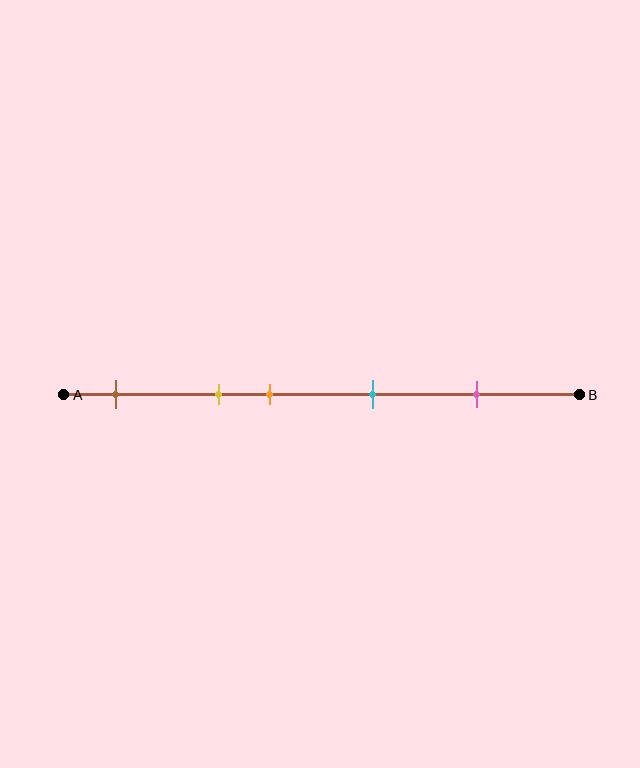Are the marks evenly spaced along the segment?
No, the marks are not evenly spaced.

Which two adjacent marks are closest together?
The yellow and orange marks are the closest adjacent pair.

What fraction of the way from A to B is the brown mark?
The brown mark is approximately 10% (0.1) of the way from A to B.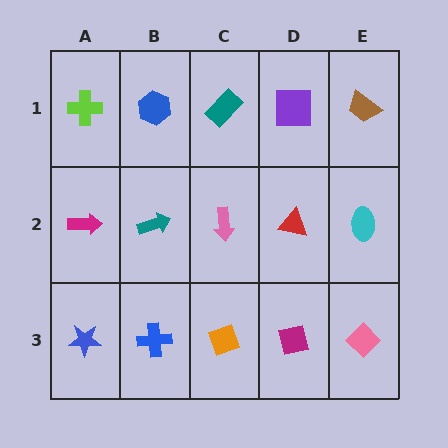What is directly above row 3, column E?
A cyan ellipse.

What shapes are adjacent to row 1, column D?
A red triangle (row 2, column D), a teal rectangle (row 1, column C), a brown trapezoid (row 1, column E).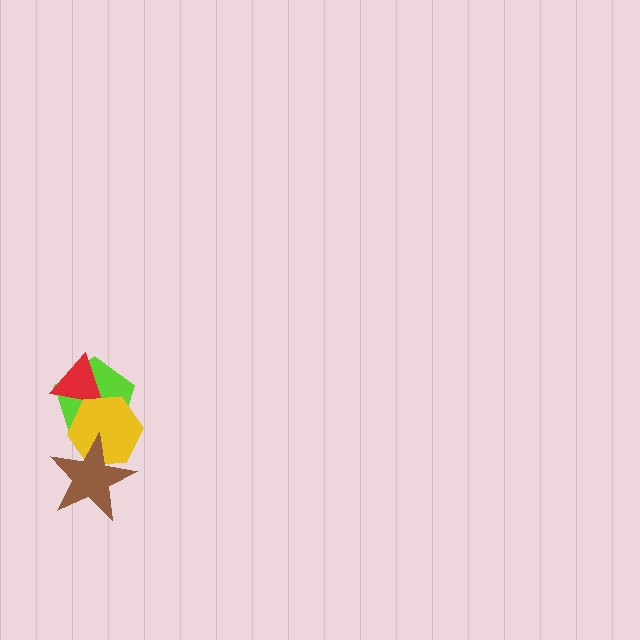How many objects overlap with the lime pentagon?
3 objects overlap with the lime pentagon.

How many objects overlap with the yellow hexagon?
3 objects overlap with the yellow hexagon.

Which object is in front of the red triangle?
The yellow hexagon is in front of the red triangle.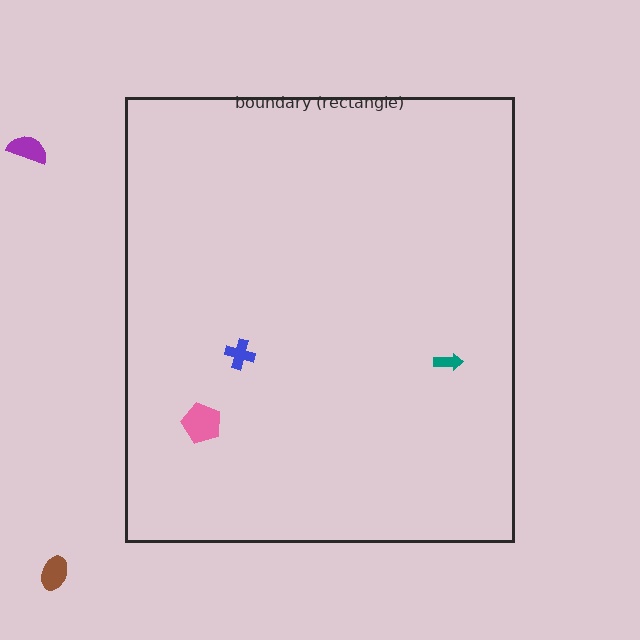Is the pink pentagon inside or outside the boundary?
Inside.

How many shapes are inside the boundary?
3 inside, 2 outside.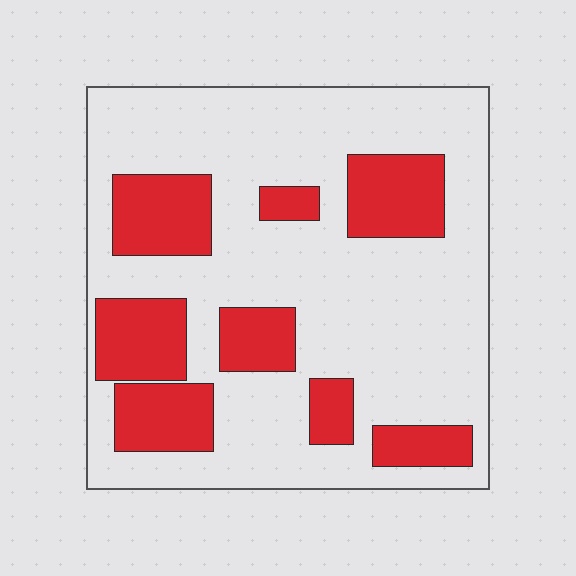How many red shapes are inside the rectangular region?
8.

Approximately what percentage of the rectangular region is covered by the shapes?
Approximately 30%.